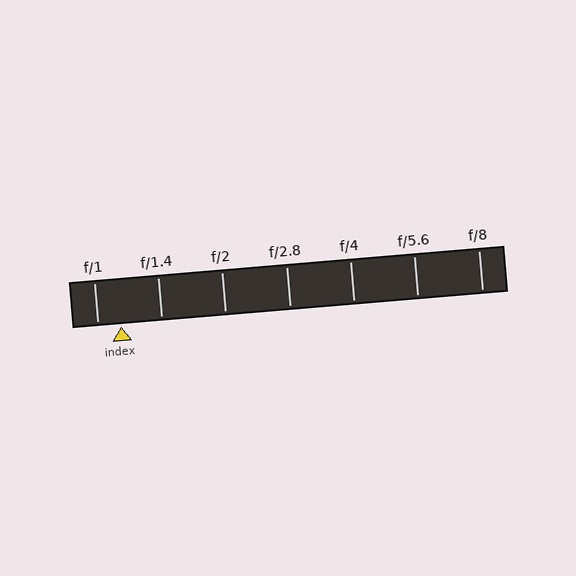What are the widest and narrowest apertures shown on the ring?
The widest aperture shown is f/1 and the narrowest is f/8.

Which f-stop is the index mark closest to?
The index mark is closest to f/1.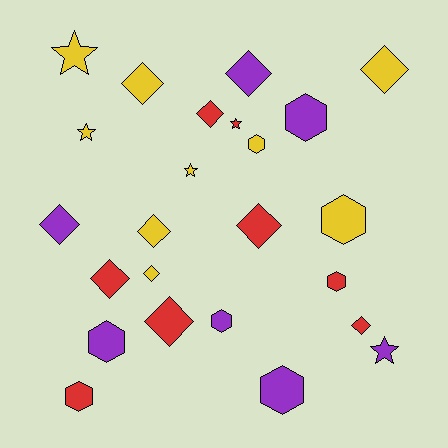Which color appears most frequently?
Yellow, with 9 objects.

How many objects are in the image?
There are 24 objects.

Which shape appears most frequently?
Diamond, with 11 objects.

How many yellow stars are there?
There are 3 yellow stars.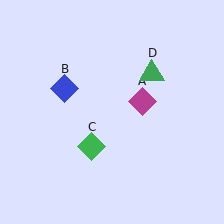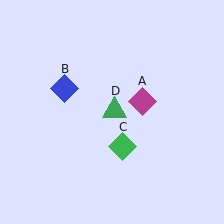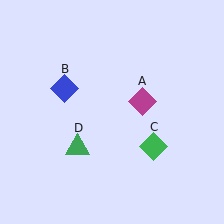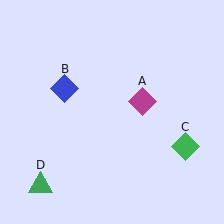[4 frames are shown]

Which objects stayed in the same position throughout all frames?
Magenta diamond (object A) and blue diamond (object B) remained stationary.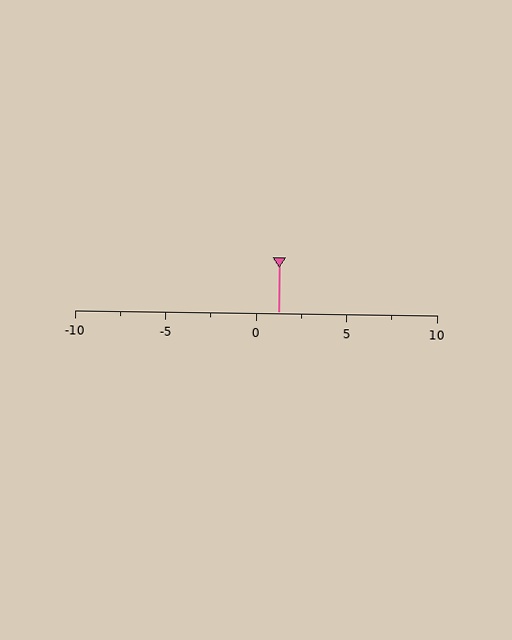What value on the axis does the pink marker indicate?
The marker indicates approximately 1.2.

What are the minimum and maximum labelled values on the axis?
The axis runs from -10 to 10.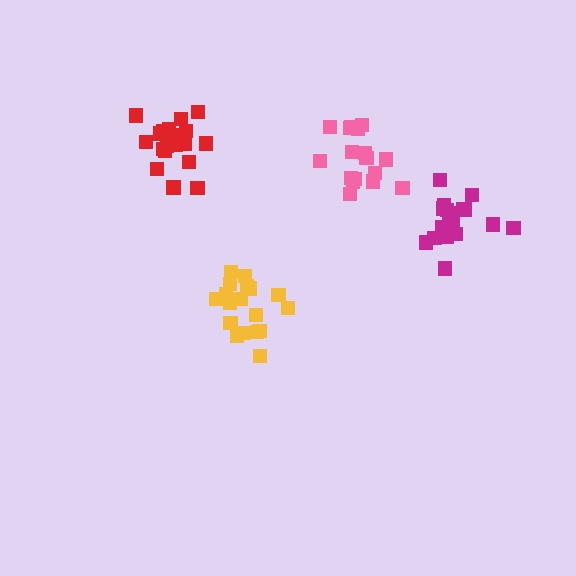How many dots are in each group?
Group 1: 17 dots, Group 2: 19 dots, Group 3: 20 dots, Group 4: 18 dots (74 total).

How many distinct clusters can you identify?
There are 4 distinct clusters.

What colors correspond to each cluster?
The clusters are colored: pink, yellow, red, magenta.